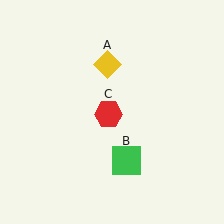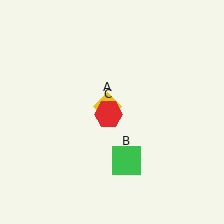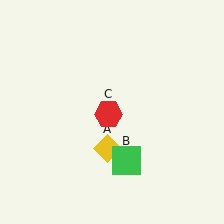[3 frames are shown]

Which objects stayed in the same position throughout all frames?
Green square (object B) and red hexagon (object C) remained stationary.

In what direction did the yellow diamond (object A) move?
The yellow diamond (object A) moved down.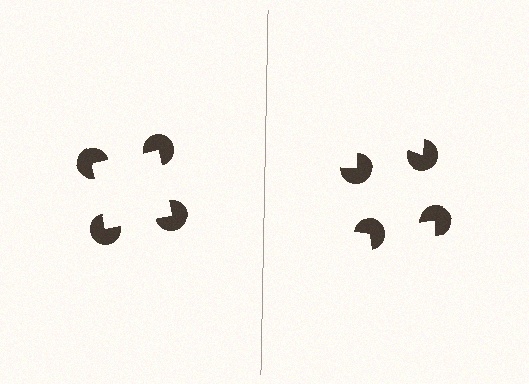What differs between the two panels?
The pac-man discs are positioned identically on both sides; only the wedge orientations differ. On the left they align to a square; on the right they are misaligned.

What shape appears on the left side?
An illusory square.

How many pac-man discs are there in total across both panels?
8 — 4 on each side.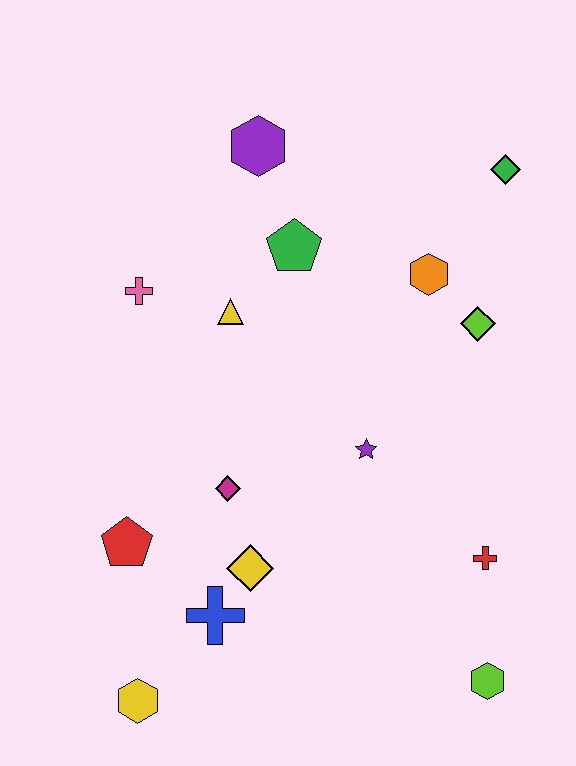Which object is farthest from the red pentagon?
The green diamond is farthest from the red pentagon.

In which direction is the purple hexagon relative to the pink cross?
The purple hexagon is above the pink cross.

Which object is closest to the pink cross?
The yellow triangle is closest to the pink cross.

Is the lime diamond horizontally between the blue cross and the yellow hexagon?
No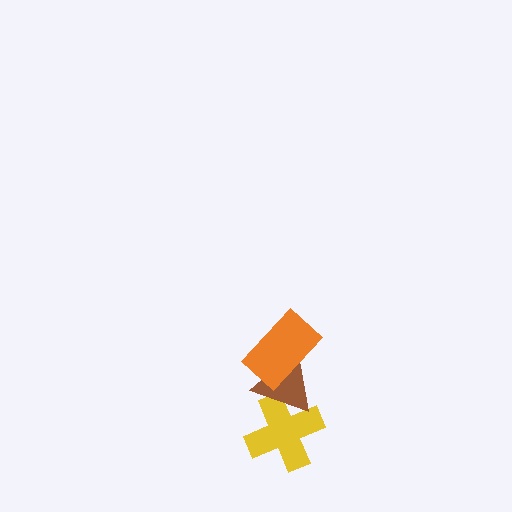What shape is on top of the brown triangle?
The orange rectangle is on top of the brown triangle.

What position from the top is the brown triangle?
The brown triangle is 2nd from the top.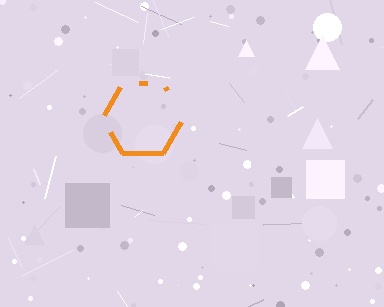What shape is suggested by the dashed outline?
The dashed outline suggests a hexagon.